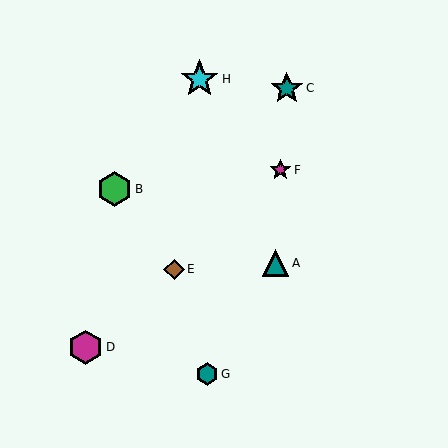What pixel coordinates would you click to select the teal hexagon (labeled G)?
Click at (207, 374) to select the teal hexagon G.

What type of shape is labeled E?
Shape E is a brown diamond.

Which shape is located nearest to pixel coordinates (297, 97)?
The teal star (labeled C) at (287, 88) is nearest to that location.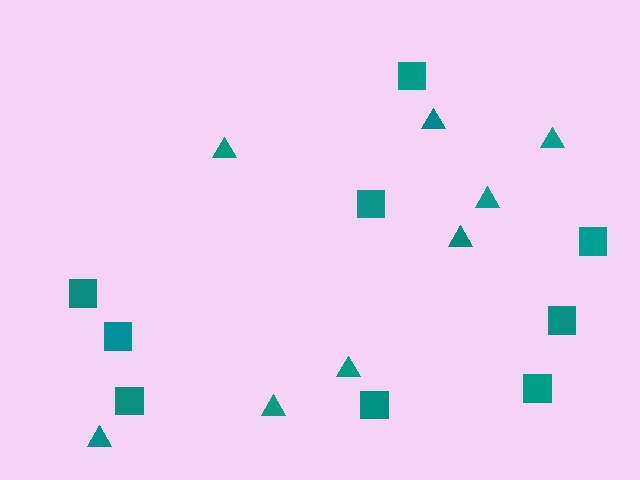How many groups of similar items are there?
There are 2 groups: one group of squares (9) and one group of triangles (8).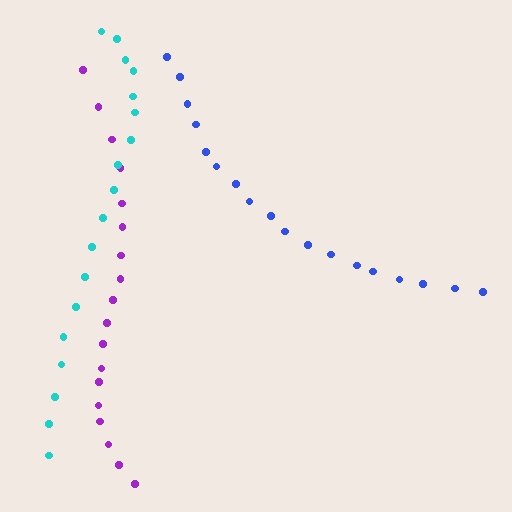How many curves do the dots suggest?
There are 3 distinct paths.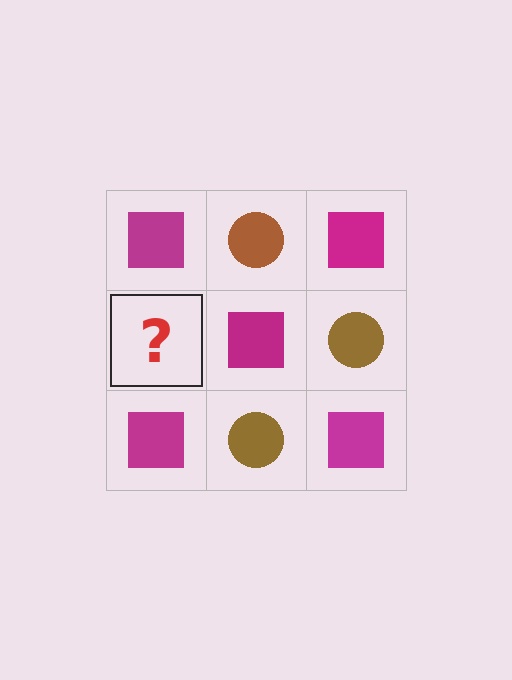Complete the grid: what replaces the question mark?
The question mark should be replaced with a brown circle.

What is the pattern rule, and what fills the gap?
The rule is that it alternates magenta square and brown circle in a checkerboard pattern. The gap should be filled with a brown circle.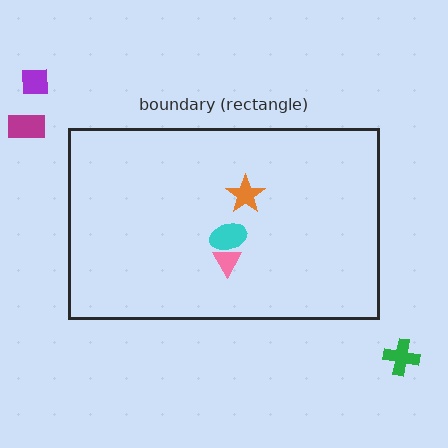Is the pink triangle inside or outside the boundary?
Inside.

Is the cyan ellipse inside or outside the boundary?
Inside.